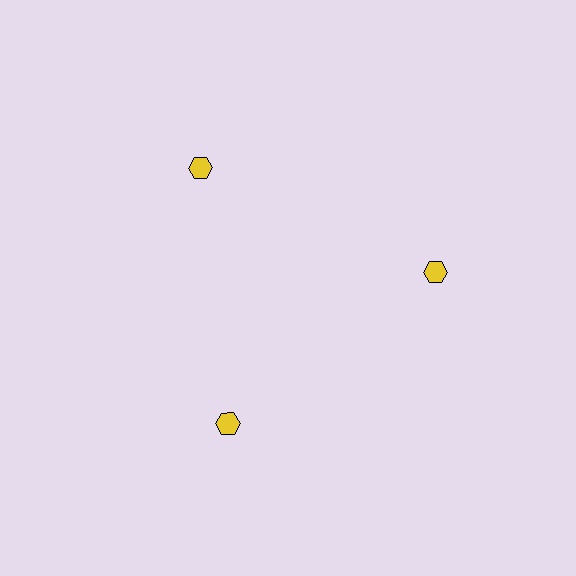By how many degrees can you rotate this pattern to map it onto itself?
The pattern maps onto itself every 120 degrees of rotation.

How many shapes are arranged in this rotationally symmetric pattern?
There are 3 shapes, arranged in 3 groups of 1.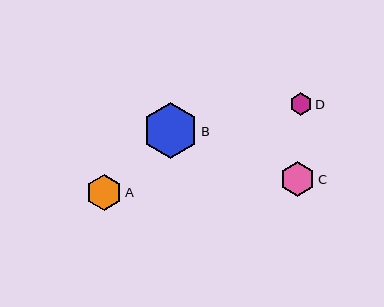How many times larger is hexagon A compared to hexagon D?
Hexagon A is approximately 1.6 times the size of hexagon D.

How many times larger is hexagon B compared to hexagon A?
Hexagon B is approximately 1.6 times the size of hexagon A.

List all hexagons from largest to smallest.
From largest to smallest: B, A, C, D.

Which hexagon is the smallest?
Hexagon D is the smallest with a size of approximately 22 pixels.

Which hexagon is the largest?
Hexagon B is the largest with a size of approximately 56 pixels.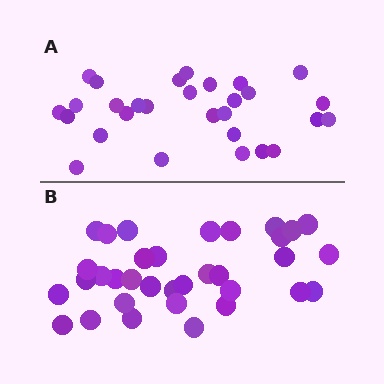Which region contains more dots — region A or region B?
Region B (the bottom region) has more dots.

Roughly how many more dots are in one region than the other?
Region B has about 5 more dots than region A.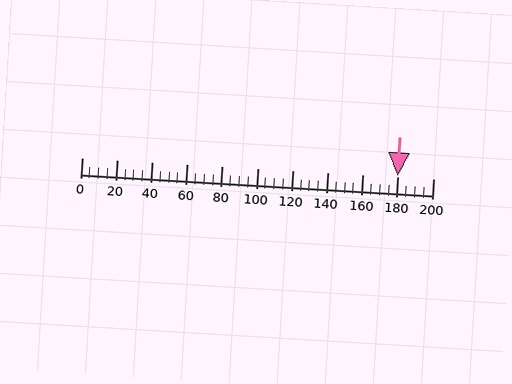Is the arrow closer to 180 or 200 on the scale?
The arrow is closer to 180.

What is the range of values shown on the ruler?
The ruler shows values from 0 to 200.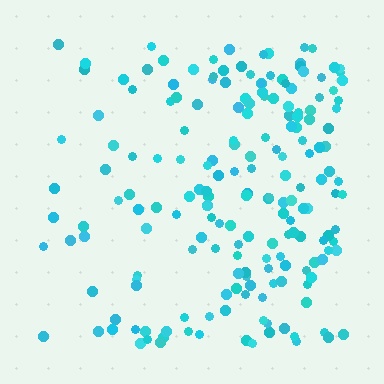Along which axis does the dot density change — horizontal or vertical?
Horizontal.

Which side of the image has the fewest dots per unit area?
The left.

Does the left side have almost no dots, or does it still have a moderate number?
Still a moderate number, just noticeably fewer than the right.